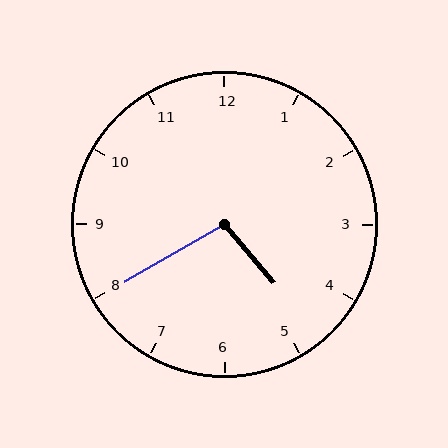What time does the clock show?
4:40.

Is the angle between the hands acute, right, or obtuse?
It is obtuse.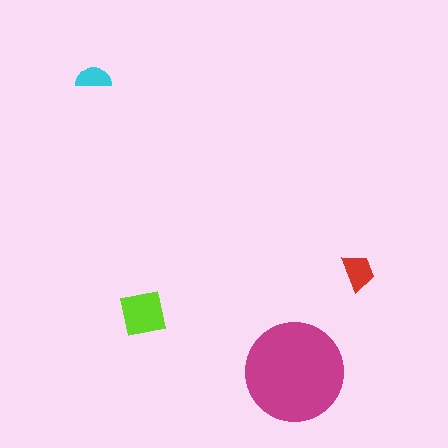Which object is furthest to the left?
The cyan semicircle is leftmost.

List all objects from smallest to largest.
The cyan semicircle, the red trapezoid, the lime square, the magenta circle.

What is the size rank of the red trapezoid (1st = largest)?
3rd.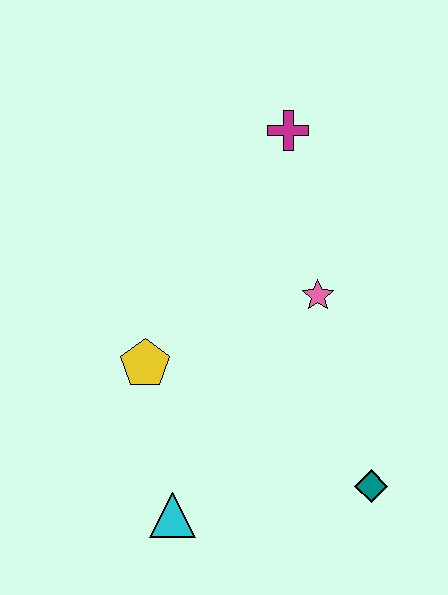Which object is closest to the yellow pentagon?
The cyan triangle is closest to the yellow pentagon.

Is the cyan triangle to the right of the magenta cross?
No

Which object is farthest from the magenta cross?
The cyan triangle is farthest from the magenta cross.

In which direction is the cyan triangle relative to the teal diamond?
The cyan triangle is to the left of the teal diamond.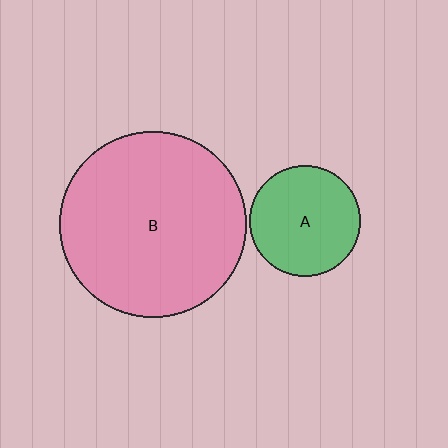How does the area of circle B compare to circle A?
Approximately 2.8 times.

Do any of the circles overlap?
No, none of the circles overlap.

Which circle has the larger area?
Circle B (pink).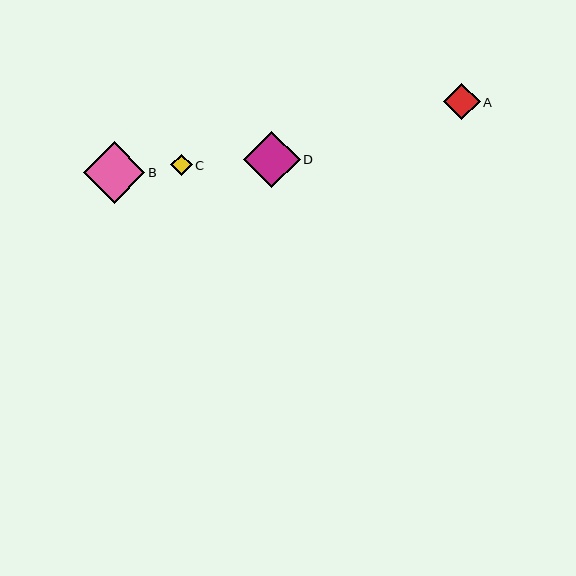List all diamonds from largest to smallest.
From largest to smallest: B, D, A, C.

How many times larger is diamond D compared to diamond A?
Diamond D is approximately 1.5 times the size of diamond A.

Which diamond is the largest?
Diamond B is the largest with a size of approximately 61 pixels.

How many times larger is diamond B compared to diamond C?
Diamond B is approximately 2.8 times the size of diamond C.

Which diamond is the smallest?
Diamond C is the smallest with a size of approximately 21 pixels.